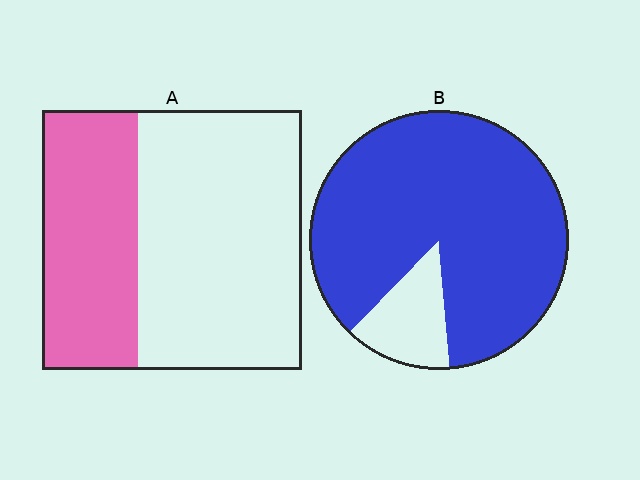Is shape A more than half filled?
No.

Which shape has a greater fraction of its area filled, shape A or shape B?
Shape B.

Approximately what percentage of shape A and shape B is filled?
A is approximately 35% and B is approximately 85%.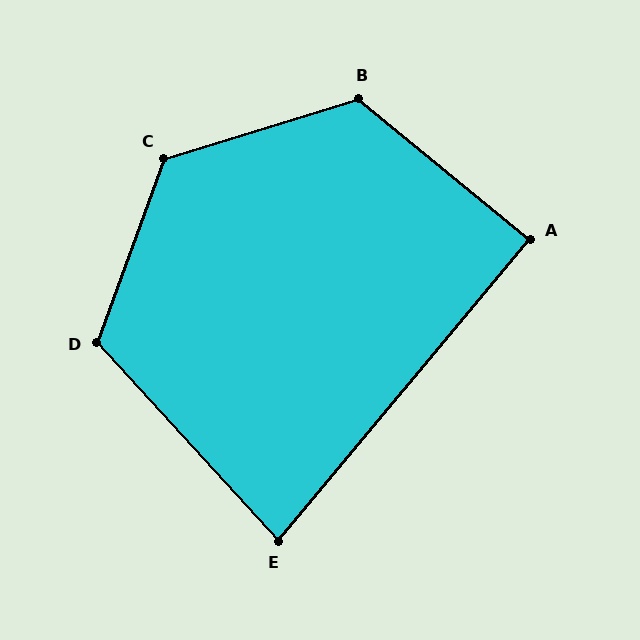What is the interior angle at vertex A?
Approximately 90 degrees (approximately right).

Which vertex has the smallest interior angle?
E, at approximately 82 degrees.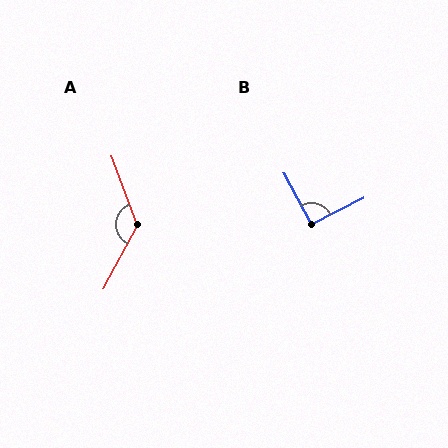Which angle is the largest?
A, at approximately 132 degrees.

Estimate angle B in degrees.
Approximately 91 degrees.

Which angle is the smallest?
B, at approximately 91 degrees.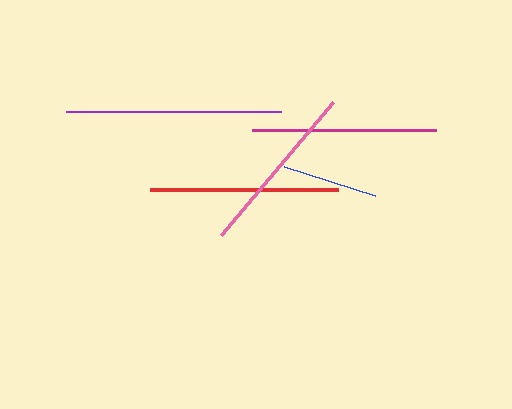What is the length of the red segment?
The red segment is approximately 189 pixels long.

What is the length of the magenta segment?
The magenta segment is approximately 184 pixels long.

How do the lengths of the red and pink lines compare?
The red and pink lines are approximately the same length.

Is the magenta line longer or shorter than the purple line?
The purple line is longer than the magenta line.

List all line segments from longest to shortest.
From longest to shortest: purple, red, magenta, pink, blue.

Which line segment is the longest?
The purple line is the longest at approximately 215 pixels.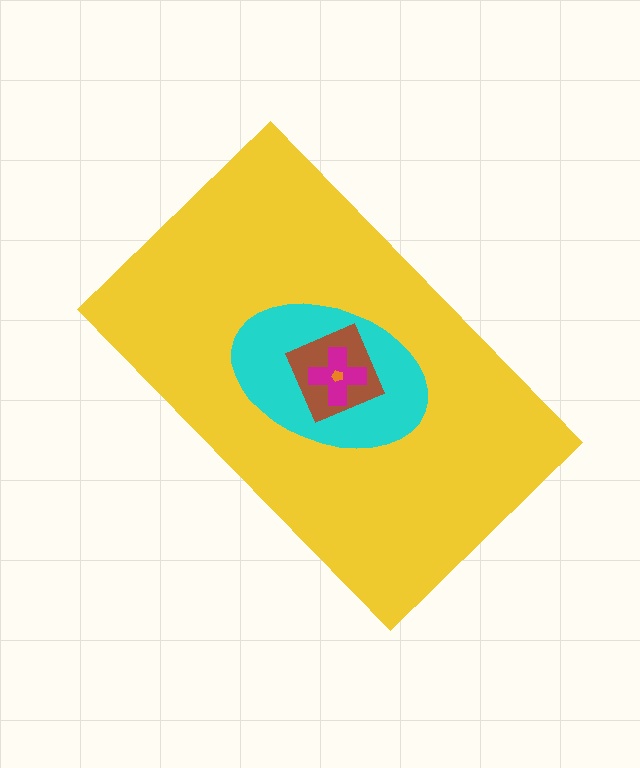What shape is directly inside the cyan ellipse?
The brown diamond.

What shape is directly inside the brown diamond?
The magenta cross.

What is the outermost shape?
The yellow rectangle.